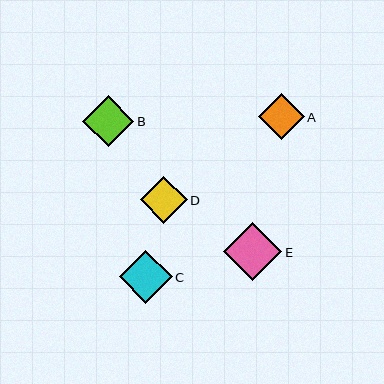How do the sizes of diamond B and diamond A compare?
Diamond B and diamond A are approximately the same size.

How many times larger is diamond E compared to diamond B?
Diamond E is approximately 1.1 times the size of diamond B.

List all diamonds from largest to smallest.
From largest to smallest: E, C, B, D, A.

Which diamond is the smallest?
Diamond A is the smallest with a size of approximately 46 pixels.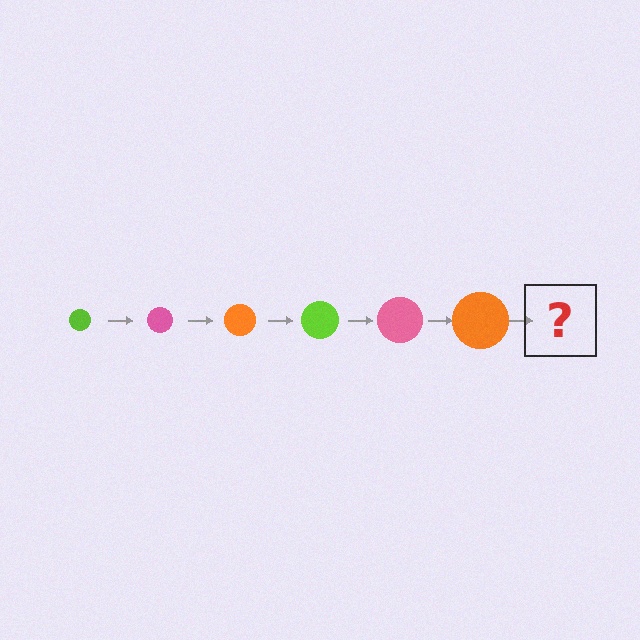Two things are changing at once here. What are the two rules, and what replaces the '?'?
The two rules are that the circle grows larger each step and the color cycles through lime, pink, and orange. The '?' should be a lime circle, larger than the previous one.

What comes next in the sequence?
The next element should be a lime circle, larger than the previous one.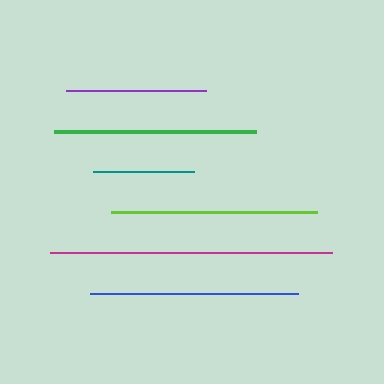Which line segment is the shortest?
The teal line is the shortest at approximately 100 pixels.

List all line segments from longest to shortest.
From longest to shortest: magenta, blue, lime, green, purple, teal.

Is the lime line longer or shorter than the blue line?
The blue line is longer than the lime line.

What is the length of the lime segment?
The lime segment is approximately 206 pixels long.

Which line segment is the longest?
The magenta line is the longest at approximately 282 pixels.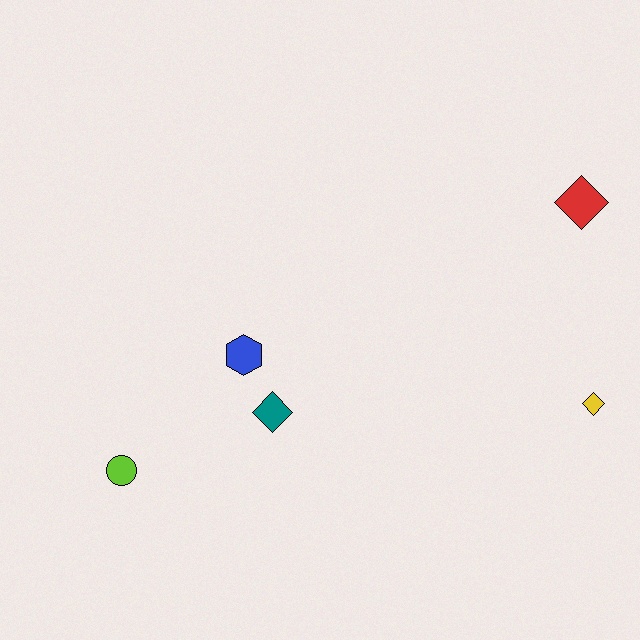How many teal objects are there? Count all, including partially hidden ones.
There is 1 teal object.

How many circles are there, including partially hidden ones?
There is 1 circle.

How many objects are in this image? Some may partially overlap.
There are 5 objects.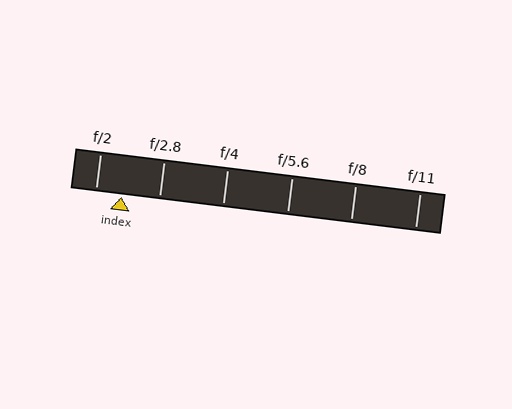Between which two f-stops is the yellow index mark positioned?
The index mark is between f/2 and f/2.8.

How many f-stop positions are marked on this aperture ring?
There are 6 f-stop positions marked.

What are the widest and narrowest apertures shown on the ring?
The widest aperture shown is f/2 and the narrowest is f/11.